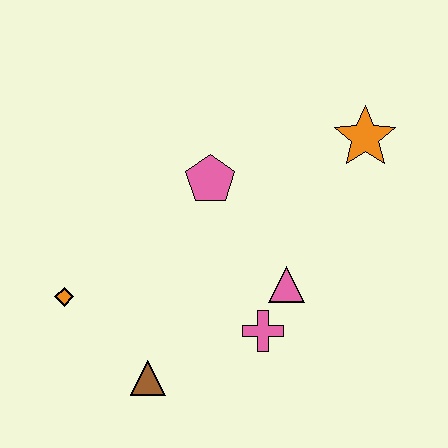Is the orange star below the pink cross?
No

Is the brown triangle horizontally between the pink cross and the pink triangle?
No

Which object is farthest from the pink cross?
The orange star is farthest from the pink cross.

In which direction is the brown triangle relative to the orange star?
The brown triangle is below the orange star.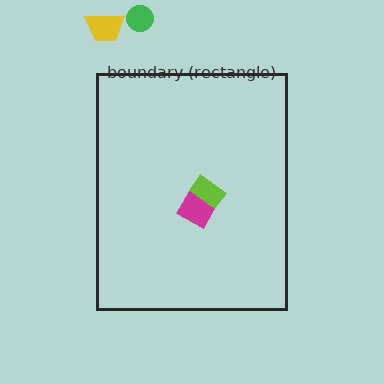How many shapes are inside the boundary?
2 inside, 2 outside.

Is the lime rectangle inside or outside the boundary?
Inside.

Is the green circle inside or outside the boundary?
Outside.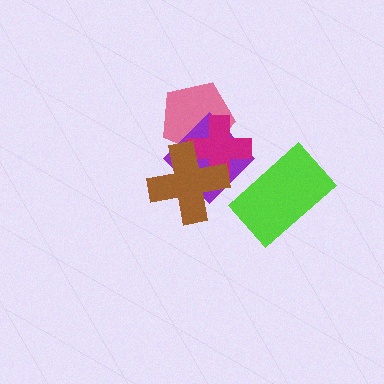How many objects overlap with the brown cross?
3 objects overlap with the brown cross.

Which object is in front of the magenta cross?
The brown cross is in front of the magenta cross.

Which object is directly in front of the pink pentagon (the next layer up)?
The purple diamond is directly in front of the pink pentagon.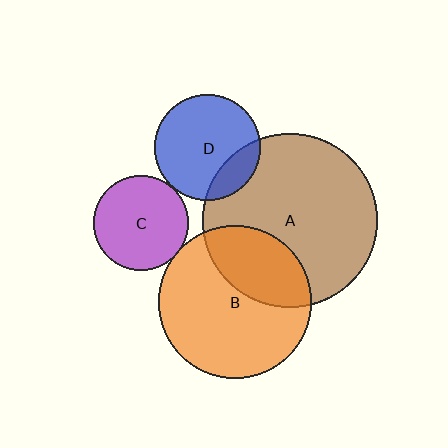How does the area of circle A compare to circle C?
Approximately 3.4 times.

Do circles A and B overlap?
Yes.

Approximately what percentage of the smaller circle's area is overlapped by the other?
Approximately 35%.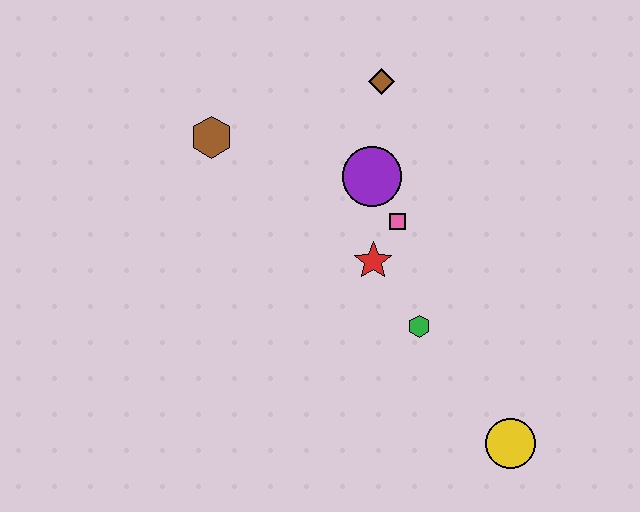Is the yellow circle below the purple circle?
Yes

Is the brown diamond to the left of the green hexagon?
Yes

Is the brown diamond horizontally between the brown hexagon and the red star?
No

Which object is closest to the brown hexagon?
The purple circle is closest to the brown hexagon.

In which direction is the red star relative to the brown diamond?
The red star is below the brown diamond.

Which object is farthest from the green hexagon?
The brown hexagon is farthest from the green hexagon.